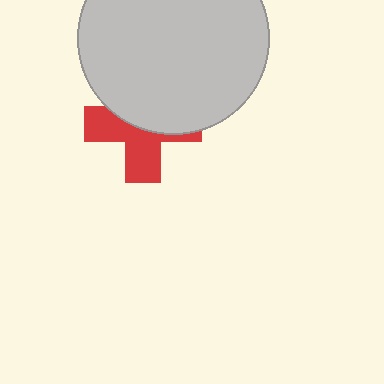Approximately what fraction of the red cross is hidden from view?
Roughly 51% of the red cross is hidden behind the light gray circle.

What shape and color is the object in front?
The object in front is a light gray circle.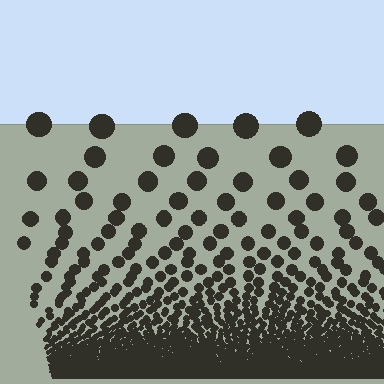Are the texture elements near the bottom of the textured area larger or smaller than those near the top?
Smaller. The gradient is inverted — elements near the bottom are smaller and denser.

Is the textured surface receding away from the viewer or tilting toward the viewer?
The surface appears to tilt toward the viewer. Texture elements get larger and sparser toward the top.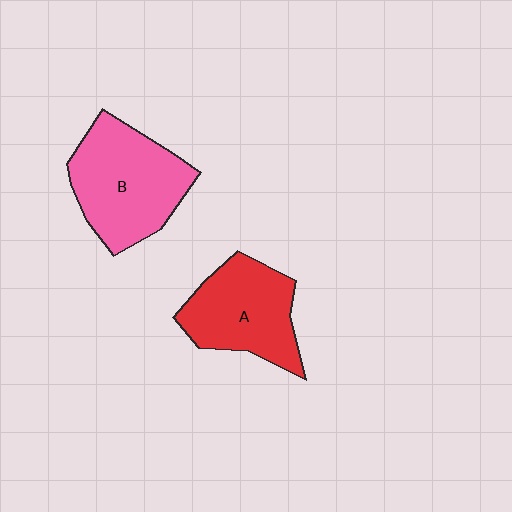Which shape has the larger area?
Shape B (pink).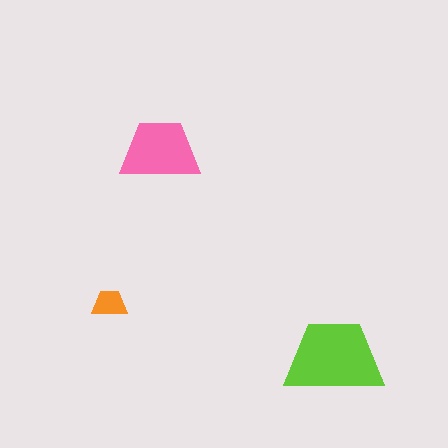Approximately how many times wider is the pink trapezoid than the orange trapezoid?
About 2 times wider.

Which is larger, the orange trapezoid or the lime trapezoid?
The lime one.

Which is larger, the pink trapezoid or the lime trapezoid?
The lime one.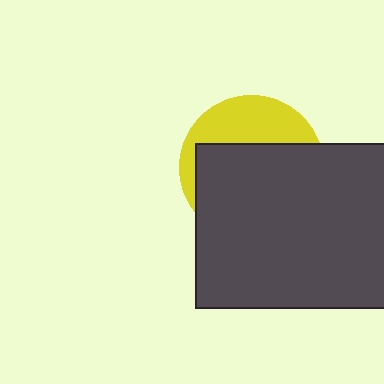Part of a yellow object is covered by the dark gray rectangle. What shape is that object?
It is a circle.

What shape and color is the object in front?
The object in front is a dark gray rectangle.